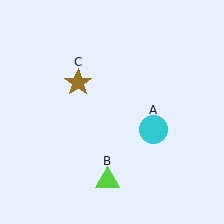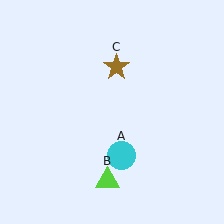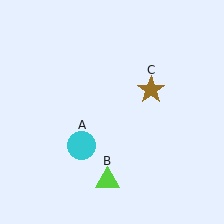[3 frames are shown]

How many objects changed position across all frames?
2 objects changed position: cyan circle (object A), brown star (object C).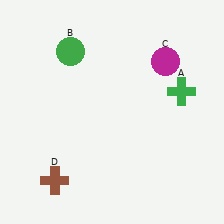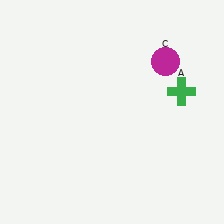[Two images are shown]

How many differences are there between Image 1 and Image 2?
There are 2 differences between the two images.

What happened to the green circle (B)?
The green circle (B) was removed in Image 2. It was in the top-left area of Image 1.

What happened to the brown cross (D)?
The brown cross (D) was removed in Image 2. It was in the bottom-left area of Image 1.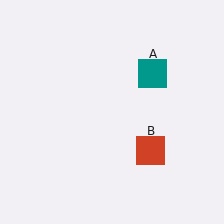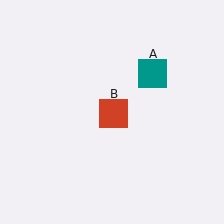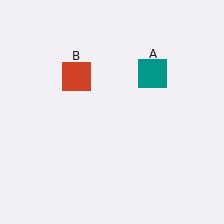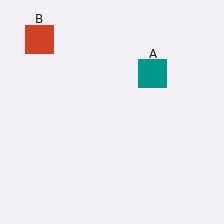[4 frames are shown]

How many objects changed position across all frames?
1 object changed position: red square (object B).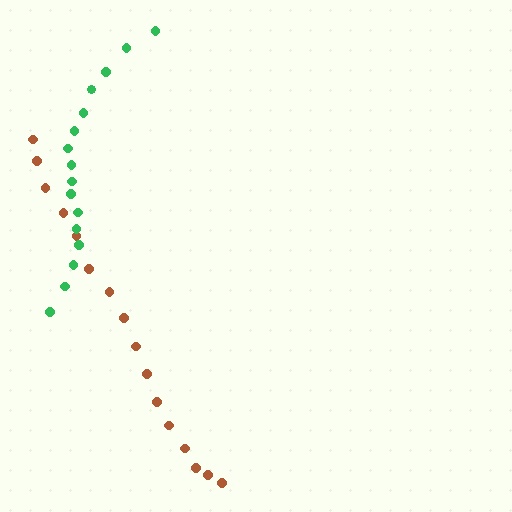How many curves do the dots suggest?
There are 2 distinct paths.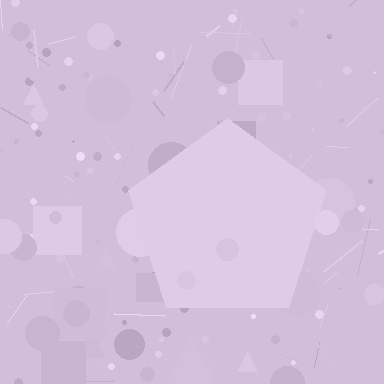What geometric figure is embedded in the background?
A pentagon is embedded in the background.